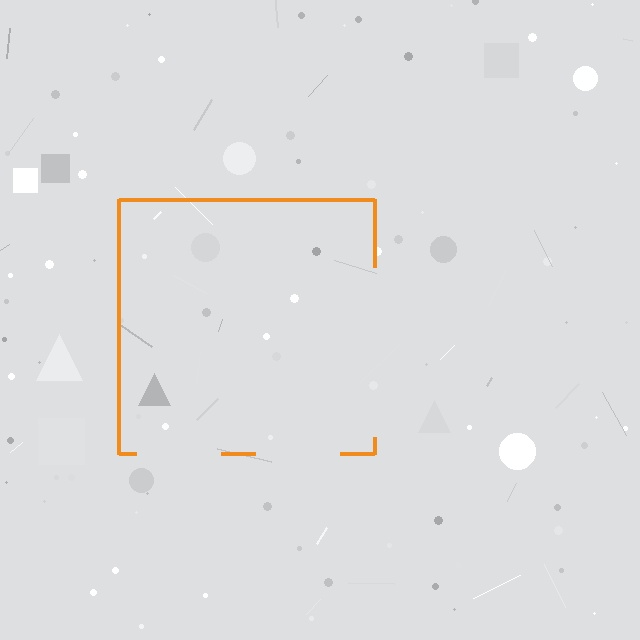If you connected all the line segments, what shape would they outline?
They would outline a square.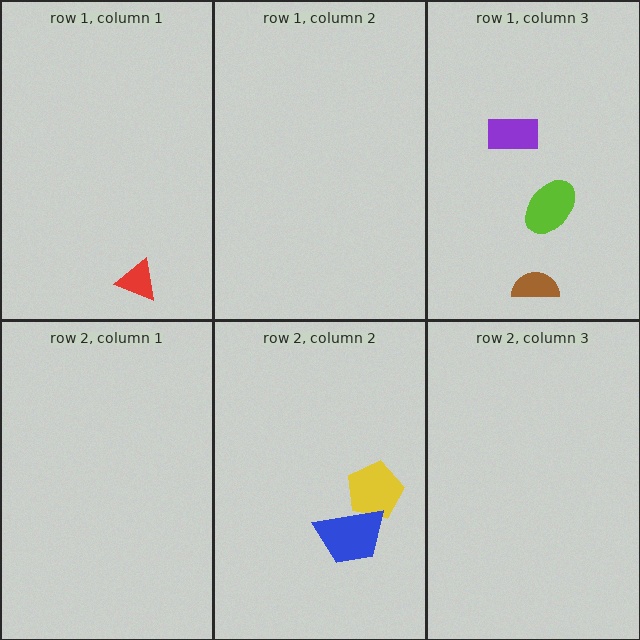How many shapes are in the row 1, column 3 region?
3.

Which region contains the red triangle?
The row 1, column 1 region.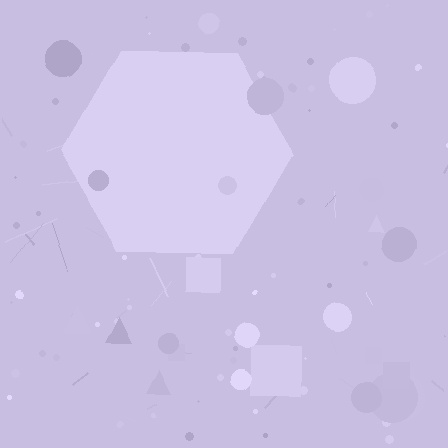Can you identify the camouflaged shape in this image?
The camouflaged shape is a hexagon.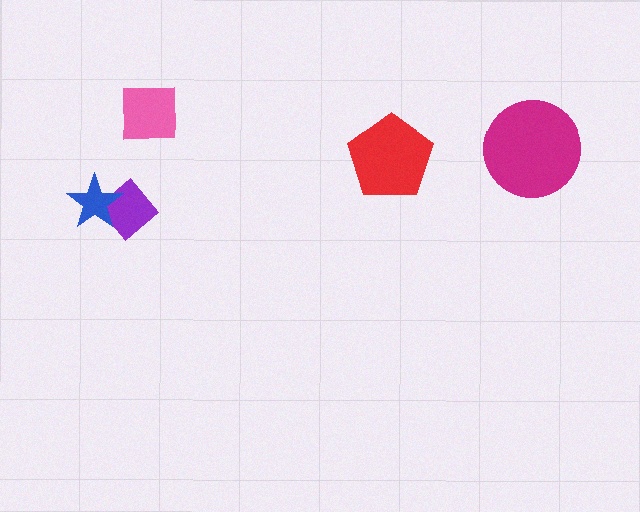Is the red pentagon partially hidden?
No, no other shape covers it.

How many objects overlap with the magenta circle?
0 objects overlap with the magenta circle.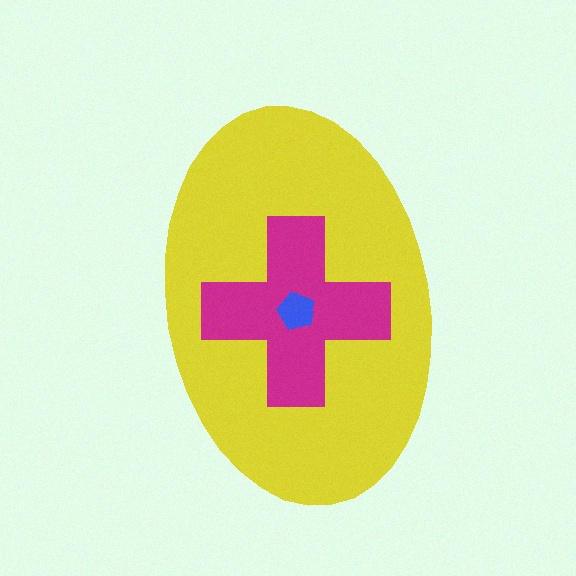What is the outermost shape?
The yellow ellipse.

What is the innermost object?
The blue pentagon.